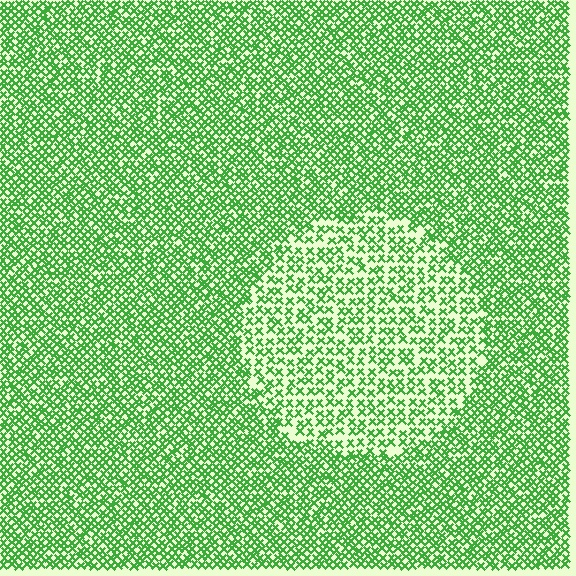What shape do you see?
I see a circle.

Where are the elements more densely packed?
The elements are more densely packed outside the circle boundary.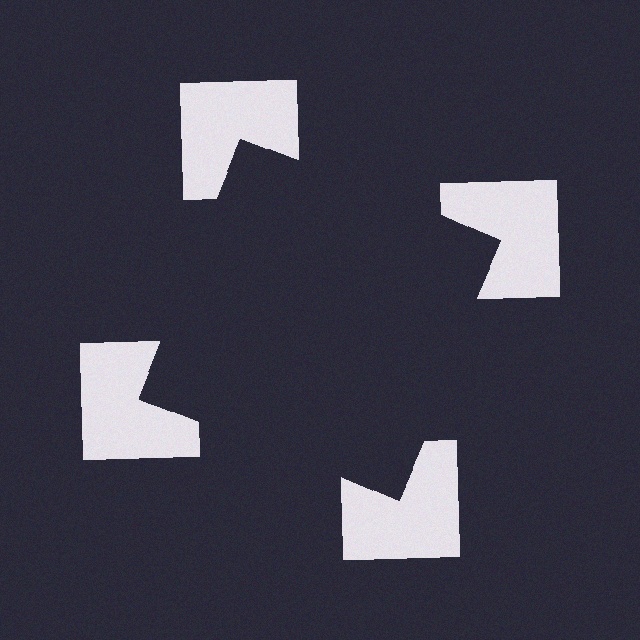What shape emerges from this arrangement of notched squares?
An illusory square — its edges are inferred from the aligned wedge cuts in the notched squares, not physically drawn.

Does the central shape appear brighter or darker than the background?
It typically appears slightly darker than the background, even though no actual brightness change is drawn.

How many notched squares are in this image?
There are 4 — one at each vertex of the illusory square.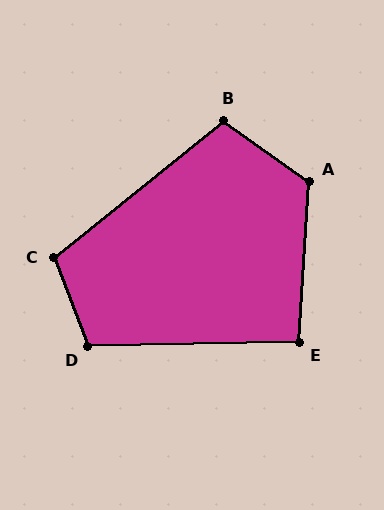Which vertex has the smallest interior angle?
E, at approximately 95 degrees.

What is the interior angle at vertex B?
Approximately 105 degrees (obtuse).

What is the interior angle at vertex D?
Approximately 110 degrees (obtuse).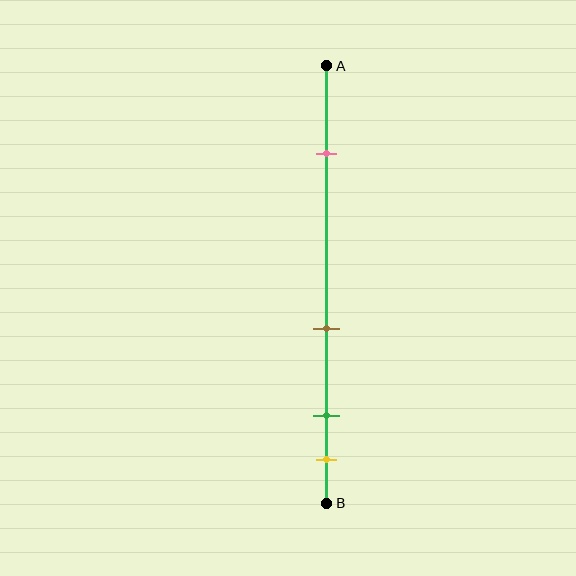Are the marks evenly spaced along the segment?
No, the marks are not evenly spaced.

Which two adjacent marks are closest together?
The green and yellow marks are the closest adjacent pair.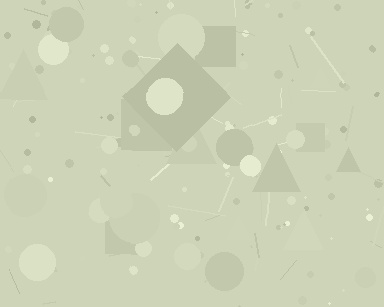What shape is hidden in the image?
A diamond is hidden in the image.